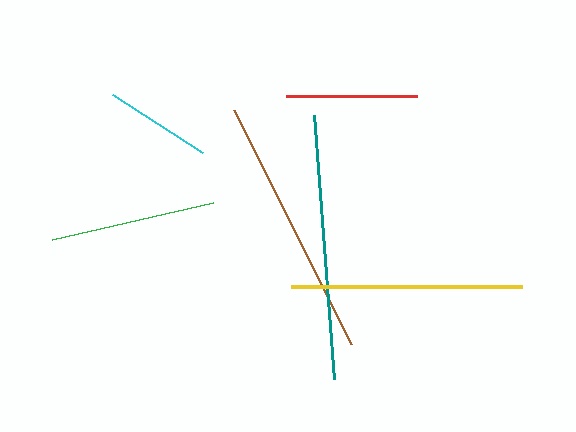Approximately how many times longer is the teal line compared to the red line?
The teal line is approximately 2.0 times the length of the red line.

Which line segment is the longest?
The teal line is the longest at approximately 264 pixels.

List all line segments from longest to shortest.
From longest to shortest: teal, brown, yellow, green, red, cyan.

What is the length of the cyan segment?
The cyan segment is approximately 107 pixels long.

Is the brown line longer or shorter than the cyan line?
The brown line is longer than the cyan line.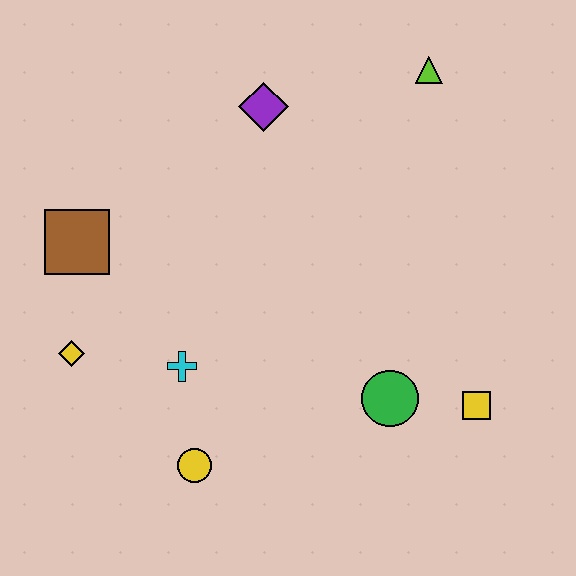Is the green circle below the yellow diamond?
Yes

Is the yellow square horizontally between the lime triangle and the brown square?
No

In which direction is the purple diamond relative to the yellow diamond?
The purple diamond is above the yellow diamond.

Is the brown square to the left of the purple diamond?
Yes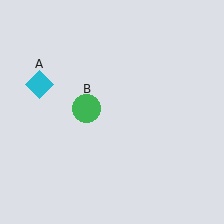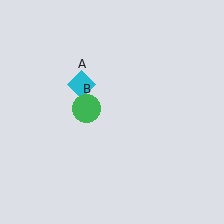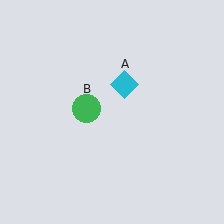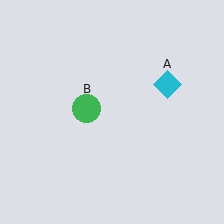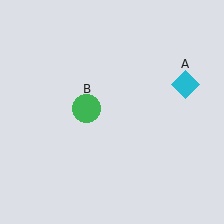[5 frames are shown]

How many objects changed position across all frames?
1 object changed position: cyan diamond (object A).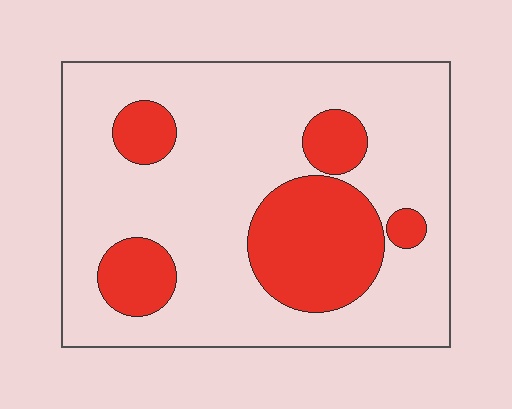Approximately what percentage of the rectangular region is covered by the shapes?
Approximately 25%.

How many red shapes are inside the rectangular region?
5.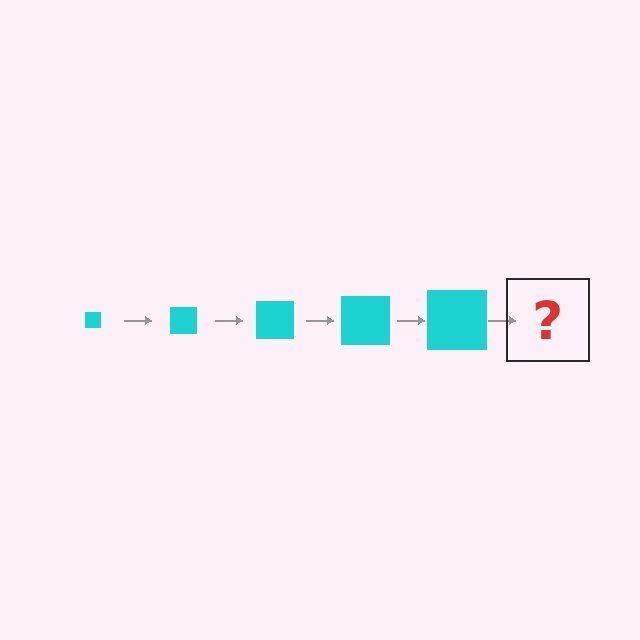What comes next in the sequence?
The next element should be a cyan square, larger than the previous one.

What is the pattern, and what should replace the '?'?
The pattern is that the square gets progressively larger each step. The '?' should be a cyan square, larger than the previous one.